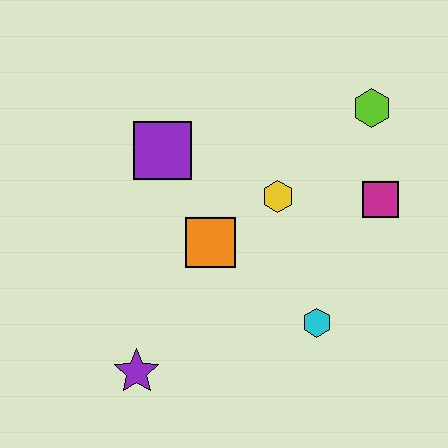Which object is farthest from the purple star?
The lime hexagon is farthest from the purple star.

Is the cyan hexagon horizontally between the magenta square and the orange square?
Yes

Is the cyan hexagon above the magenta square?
No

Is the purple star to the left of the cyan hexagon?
Yes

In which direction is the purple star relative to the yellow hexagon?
The purple star is below the yellow hexagon.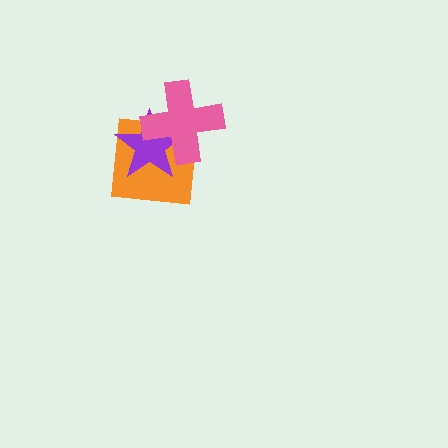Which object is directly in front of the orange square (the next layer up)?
The purple star is directly in front of the orange square.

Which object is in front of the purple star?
The pink cross is in front of the purple star.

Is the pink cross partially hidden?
No, no other shape covers it.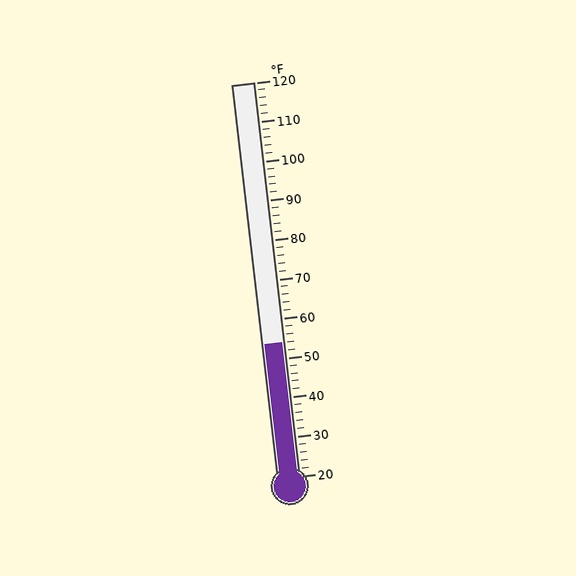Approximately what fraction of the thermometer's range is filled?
The thermometer is filled to approximately 35% of its range.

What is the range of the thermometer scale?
The thermometer scale ranges from 20°F to 120°F.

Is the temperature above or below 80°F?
The temperature is below 80°F.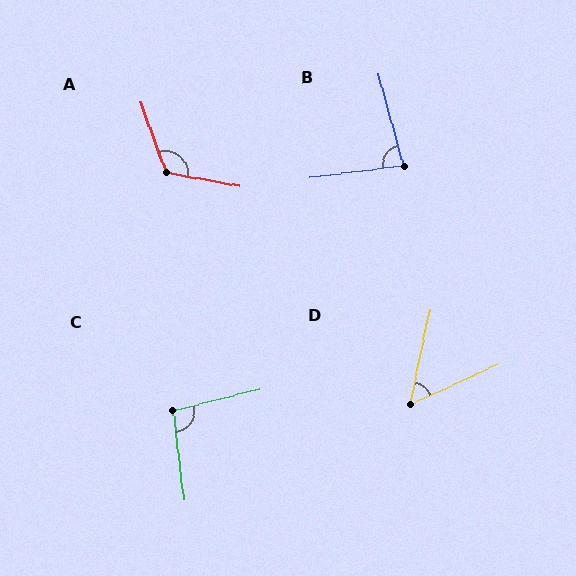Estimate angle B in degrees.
Approximately 82 degrees.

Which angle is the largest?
A, at approximately 120 degrees.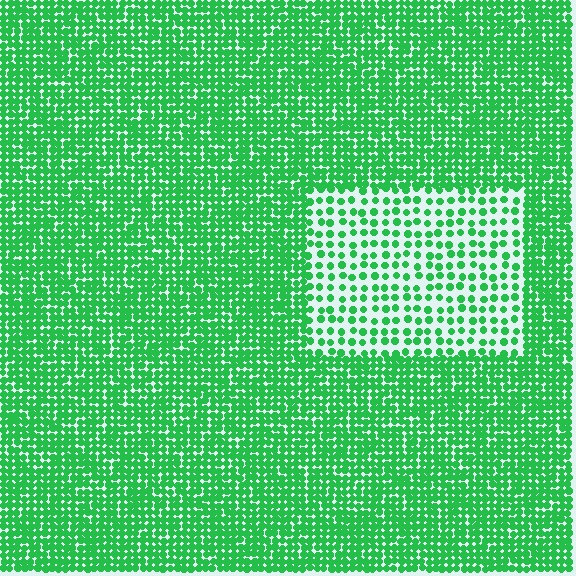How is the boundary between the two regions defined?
The boundary is defined by a change in element density (approximately 2.4x ratio). All elements are the same color, size, and shape.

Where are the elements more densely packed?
The elements are more densely packed outside the rectangle boundary.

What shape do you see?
I see a rectangle.